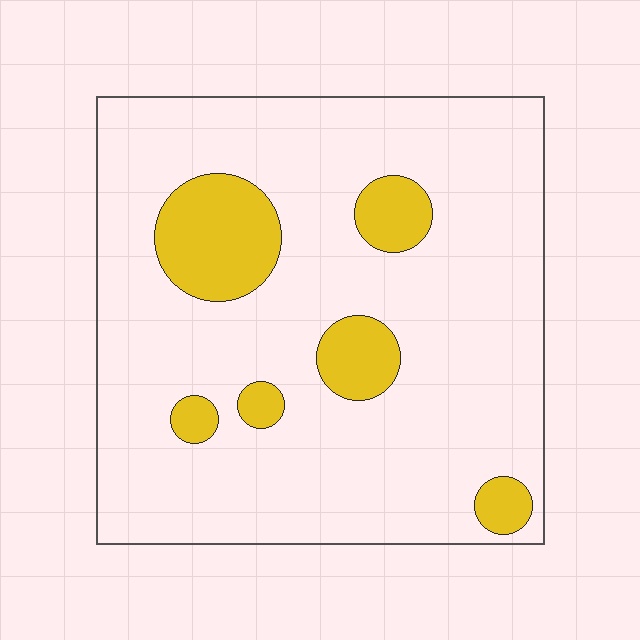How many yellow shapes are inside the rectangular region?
6.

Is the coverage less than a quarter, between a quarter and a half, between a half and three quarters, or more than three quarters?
Less than a quarter.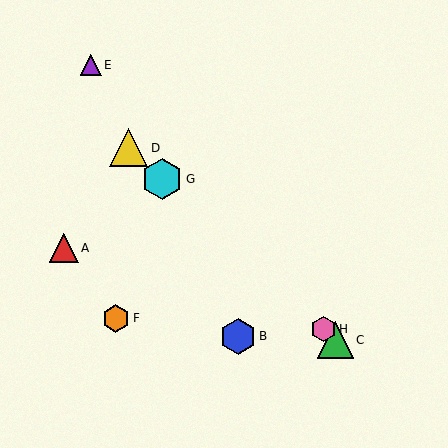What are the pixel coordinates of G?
Object G is at (162, 179).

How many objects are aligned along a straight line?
4 objects (C, D, G, H) are aligned along a straight line.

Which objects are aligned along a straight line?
Objects C, D, G, H are aligned along a straight line.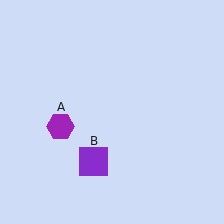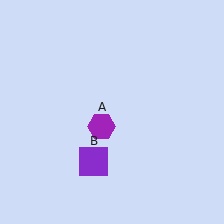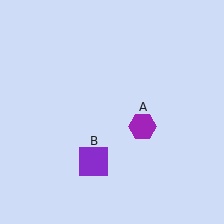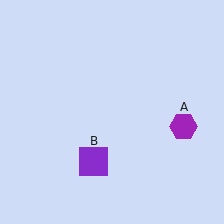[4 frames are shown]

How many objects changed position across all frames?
1 object changed position: purple hexagon (object A).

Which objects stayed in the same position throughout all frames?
Purple square (object B) remained stationary.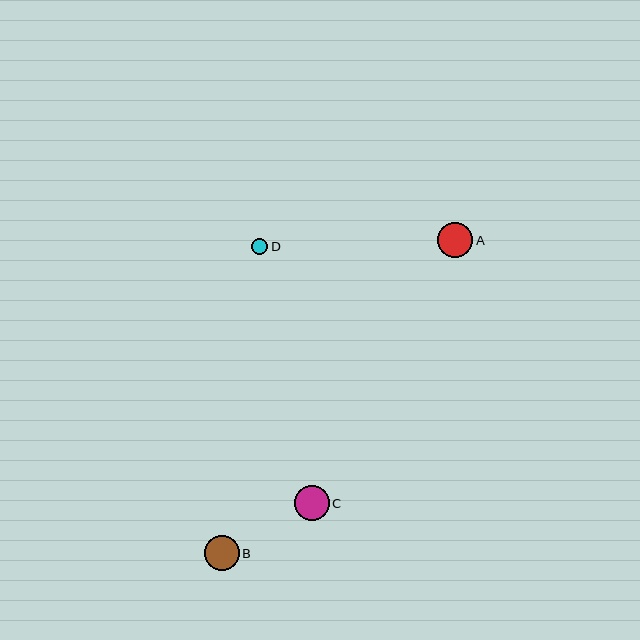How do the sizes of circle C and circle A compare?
Circle C and circle A are approximately the same size.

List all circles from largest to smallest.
From largest to smallest: C, A, B, D.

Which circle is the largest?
Circle C is the largest with a size of approximately 35 pixels.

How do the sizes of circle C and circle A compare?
Circle C and circle A are approximately the same size.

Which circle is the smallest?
Circle D is the smallest with a size of approximately 16 pixels.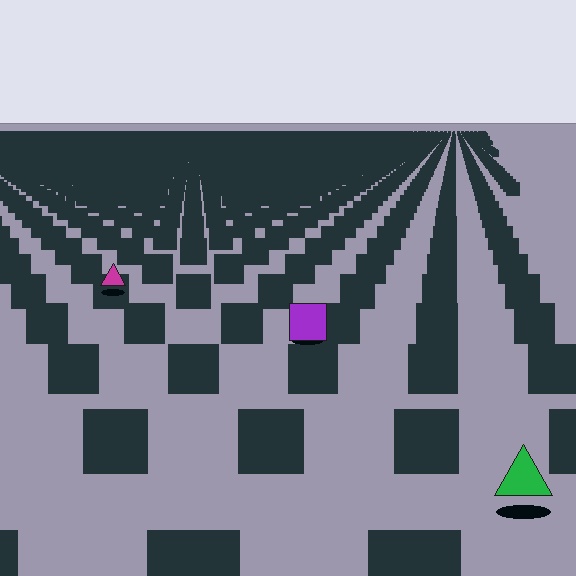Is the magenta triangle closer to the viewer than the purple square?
No. The purple square is closer — you can tell from the texture gradient: the ground texture is coarser near it.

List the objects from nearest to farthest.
From nearest to farthest: the green triangle, the purple square, the magenta triangle.